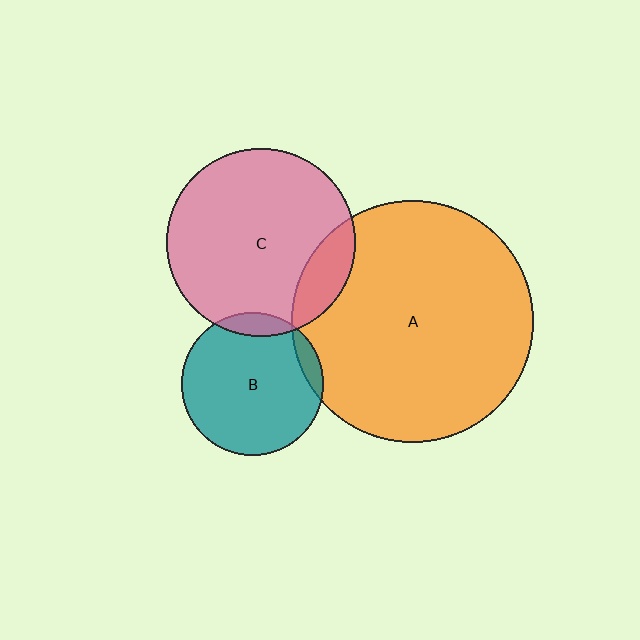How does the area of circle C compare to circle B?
Approximately 1.7 times.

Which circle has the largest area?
Circle A (orange).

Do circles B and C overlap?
Yes.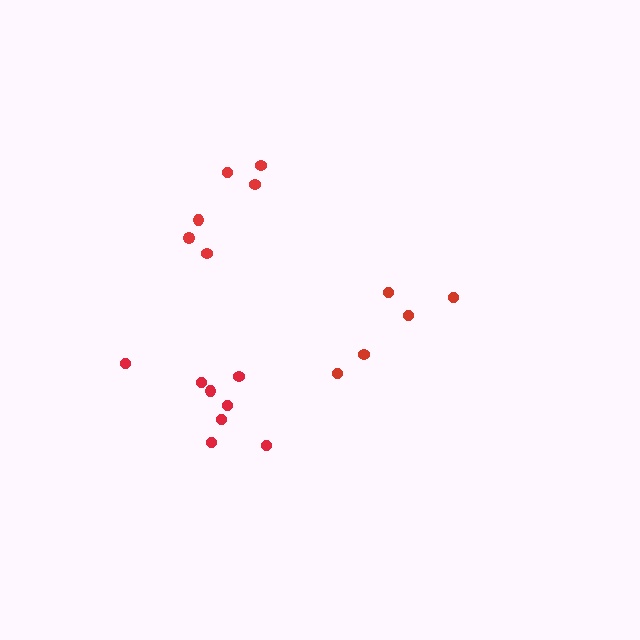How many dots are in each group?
Group 1: 5 dots, Group 2: 8 dots, Group 3: 6 dots (19 total).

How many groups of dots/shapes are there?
There are 3 groups.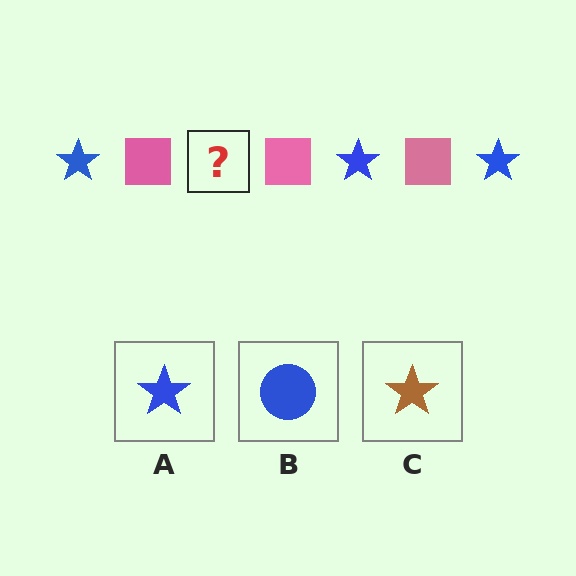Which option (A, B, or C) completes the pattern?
A.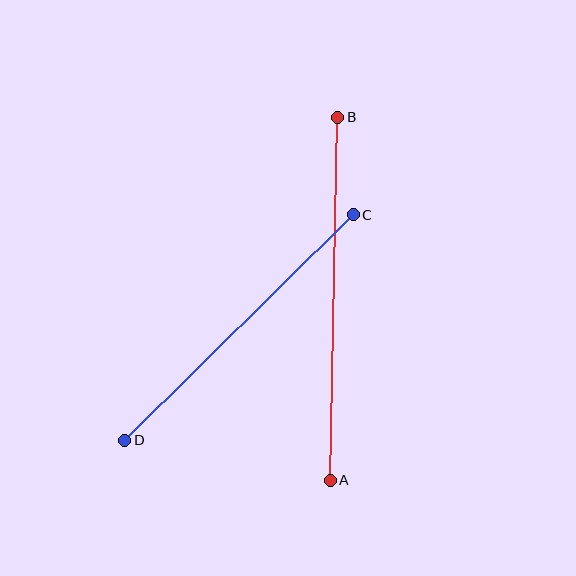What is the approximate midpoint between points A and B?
The midpoint is at approximately (334, 299) pixels.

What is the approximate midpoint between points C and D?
The midpoint is at approximately (239, 327) pixels.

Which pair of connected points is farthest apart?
Points A and B are farthest apart.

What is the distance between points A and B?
The distance is approximately 363 pixels.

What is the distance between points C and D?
The distance is approximately 321 pixels.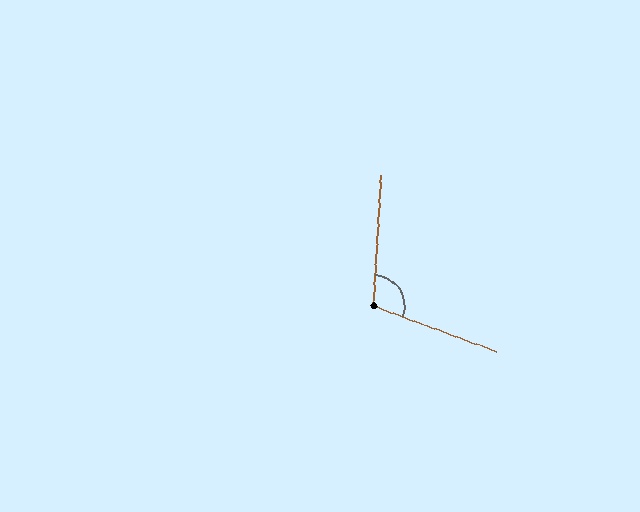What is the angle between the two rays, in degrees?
Approximately 107 degrees.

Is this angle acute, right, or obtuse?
It is obtuse.